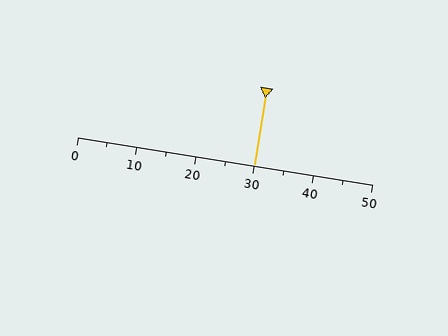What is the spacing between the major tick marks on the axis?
The major ticks are spaced 10 apart.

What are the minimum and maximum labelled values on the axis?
The axis runs from 0 to 50.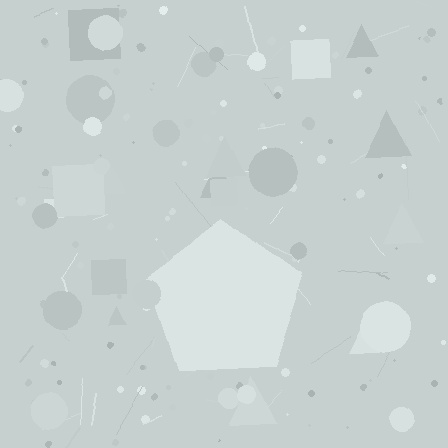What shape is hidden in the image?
A pentagon is hidden in the image.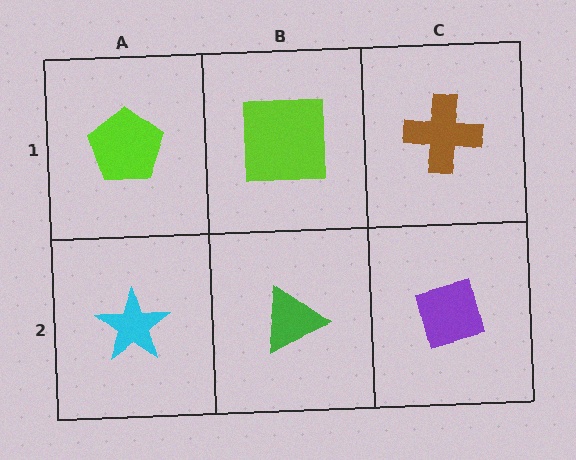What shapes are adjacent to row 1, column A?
A cyan star (row 2, column A), a lime square (row 1, column B).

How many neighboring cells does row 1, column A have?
2.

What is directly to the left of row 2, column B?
A cyan star.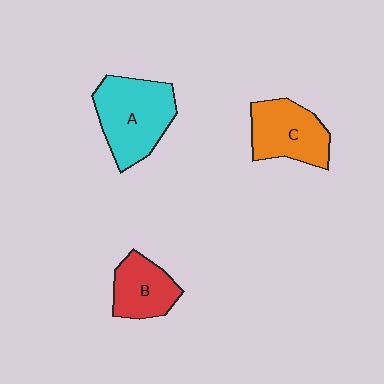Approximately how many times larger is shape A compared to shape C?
Approximately 1.3 times.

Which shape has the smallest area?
Shape B (red).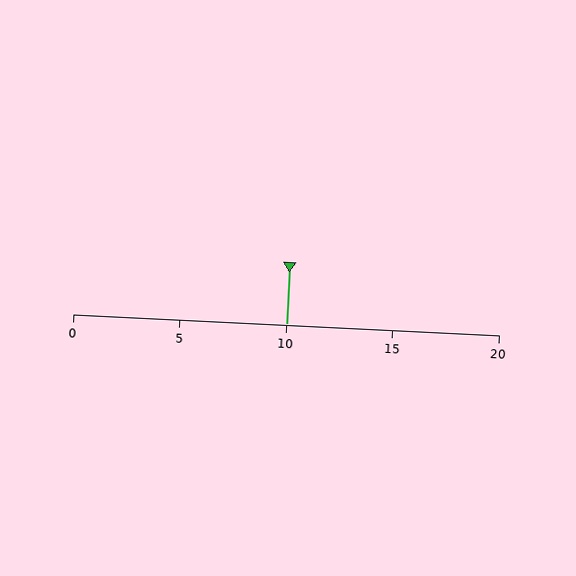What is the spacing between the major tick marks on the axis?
The major ticks are spaced 5 apart.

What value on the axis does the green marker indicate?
The marker indicates approximately 10.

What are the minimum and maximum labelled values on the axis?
The axis runs from 0 to 20.